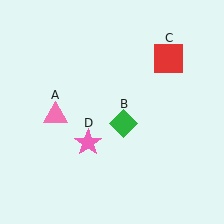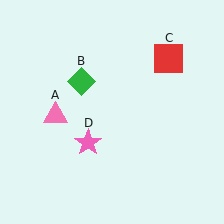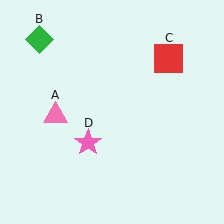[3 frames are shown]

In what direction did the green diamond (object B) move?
The green diamond (object B) moved up and to the left.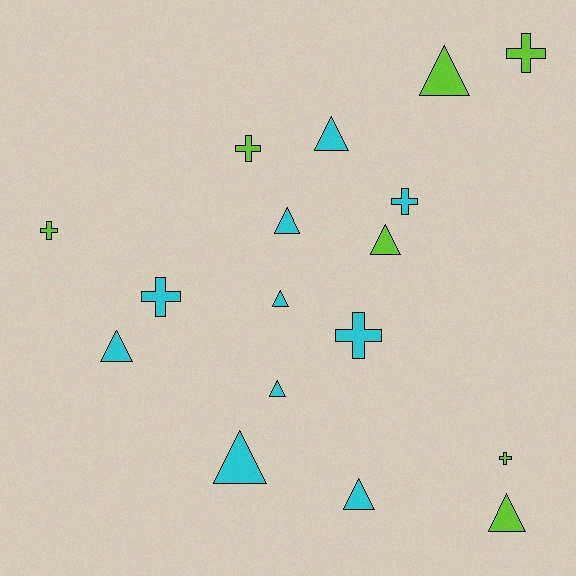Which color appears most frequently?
Cyan, with 10 objects.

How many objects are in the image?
There are 17 objects.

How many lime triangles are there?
There are 3 lime triangles.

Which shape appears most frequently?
Triangle, with 10 objects.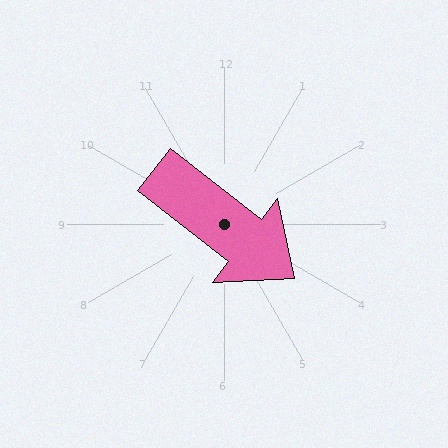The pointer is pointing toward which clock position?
Roughly 4 o'clock.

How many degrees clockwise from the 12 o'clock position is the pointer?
Approximately 128 degrees.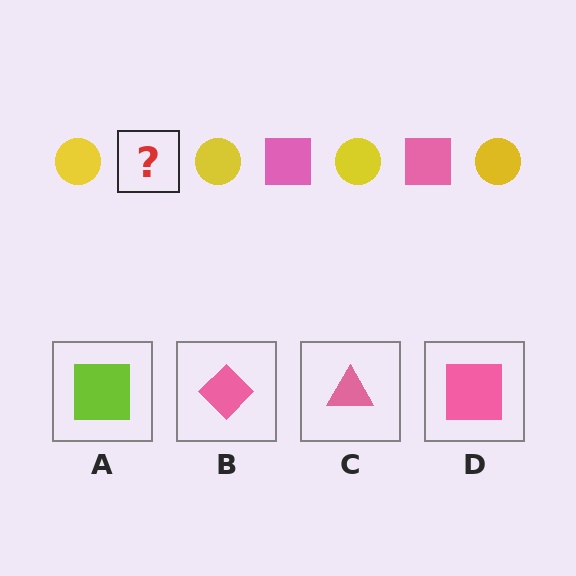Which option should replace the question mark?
Option D.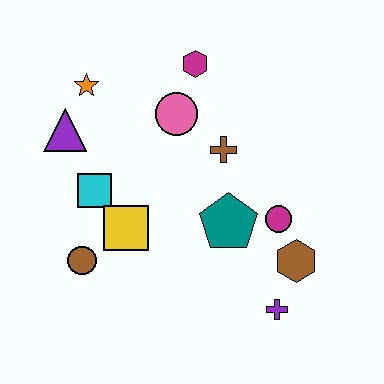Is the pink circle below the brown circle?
No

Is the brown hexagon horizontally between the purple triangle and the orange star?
No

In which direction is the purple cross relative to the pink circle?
The purple cross is below the pink circle.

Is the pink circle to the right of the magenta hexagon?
No